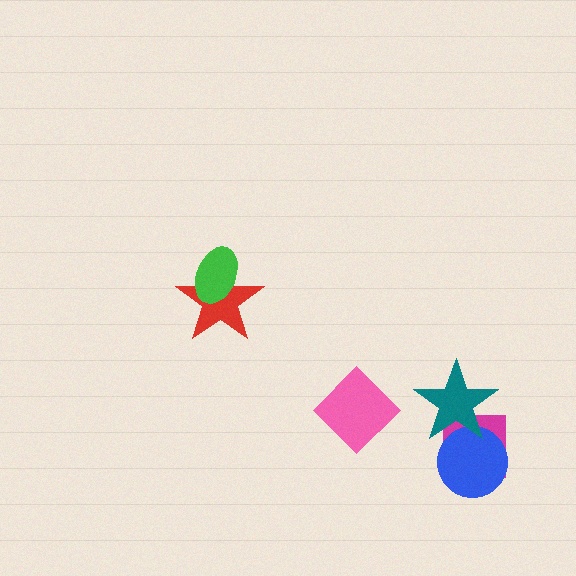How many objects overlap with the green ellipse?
1 object overlaps with the green ellipse.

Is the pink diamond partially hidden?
No, no other shape covers it.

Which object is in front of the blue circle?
The teal star is in front of the blue circle.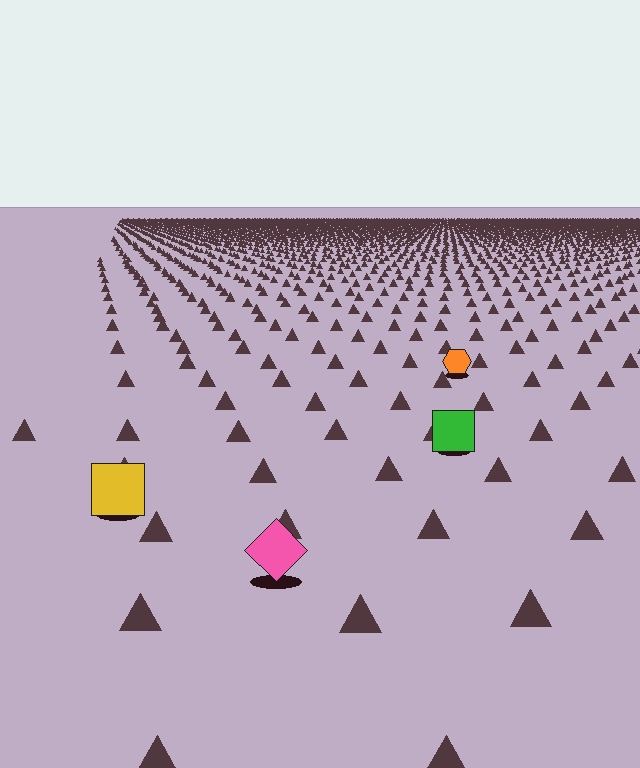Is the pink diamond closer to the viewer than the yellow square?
Yes. The pink diamond is closer — you can tell from the texture gradient: the ground texture is coarser near it.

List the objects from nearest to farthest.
From nearest to farthest: the pink diamond, the yellow square, the green square, the orange hexagon.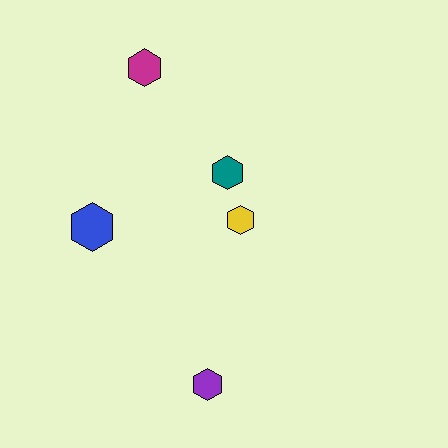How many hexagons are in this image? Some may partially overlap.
There are 5 hexagons.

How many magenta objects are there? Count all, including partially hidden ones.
There is 1 magenta object.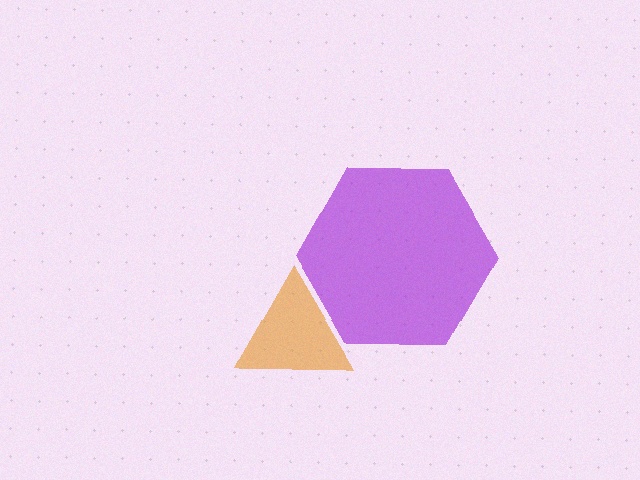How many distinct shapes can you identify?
There are 2 distinct shapes: a purple hexagon, an orange triangle.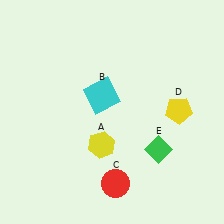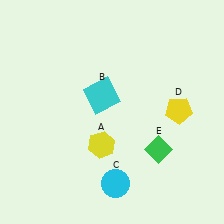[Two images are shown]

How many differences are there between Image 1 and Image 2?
There is 1 difference between the two images.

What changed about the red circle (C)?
In Image 1, C is red. In Image 2, it changed to cyan.